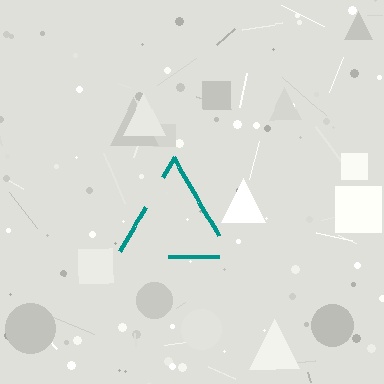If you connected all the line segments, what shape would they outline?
They would outline a triangle.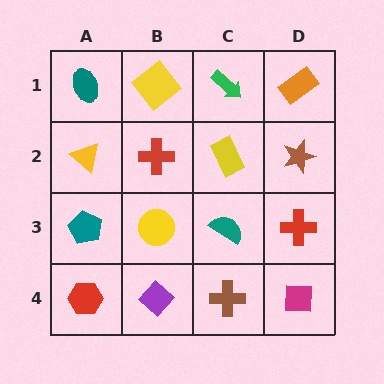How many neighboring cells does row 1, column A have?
2.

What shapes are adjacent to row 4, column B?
A yellow circle (row 3, column B), a red hexagon (row 4, column A), a brown cross (row 4, column C).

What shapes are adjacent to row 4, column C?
A teal semicircle (row 3, column C), a purple diamond (row 4, column B), a magenta square (row 4, column D).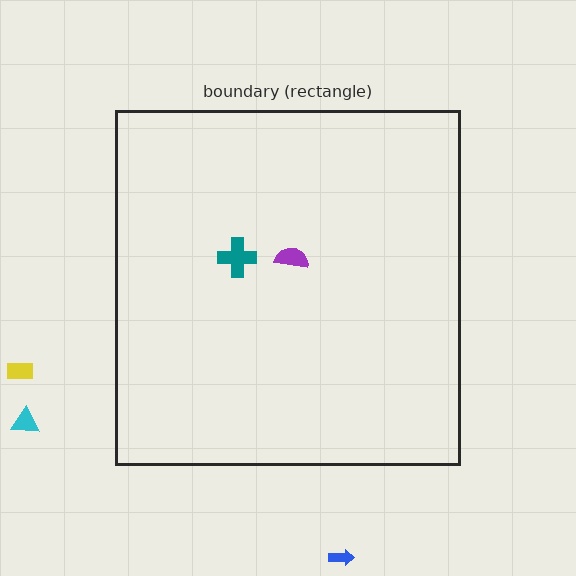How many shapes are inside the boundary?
2 inside, 3 outside.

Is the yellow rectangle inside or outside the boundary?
Outside.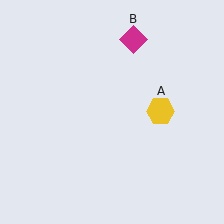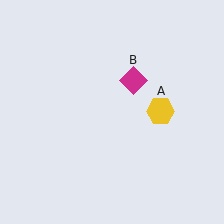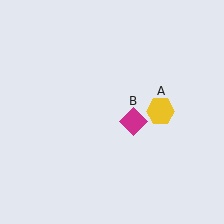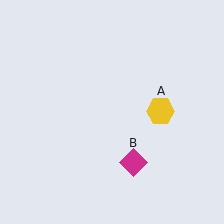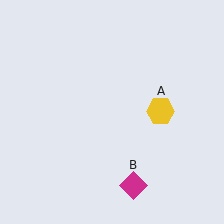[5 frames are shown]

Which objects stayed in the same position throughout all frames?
Yellow hexagon (object A) remained stationary.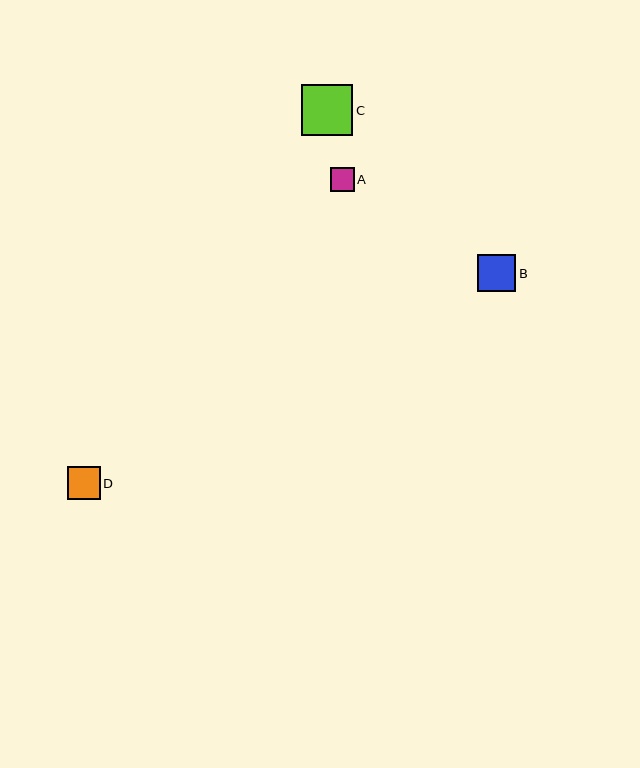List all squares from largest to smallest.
From largest to smallest: C, B, D, A.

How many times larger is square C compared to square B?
Square C is approximately 1.3 times the size of square B.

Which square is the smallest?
Square A is the smallest with a size of approximately 23 pixels.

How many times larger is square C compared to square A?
Square C is approximately 2.2 times the size of square A.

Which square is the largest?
Square C is the largest with a size of approximately 51 pixels.